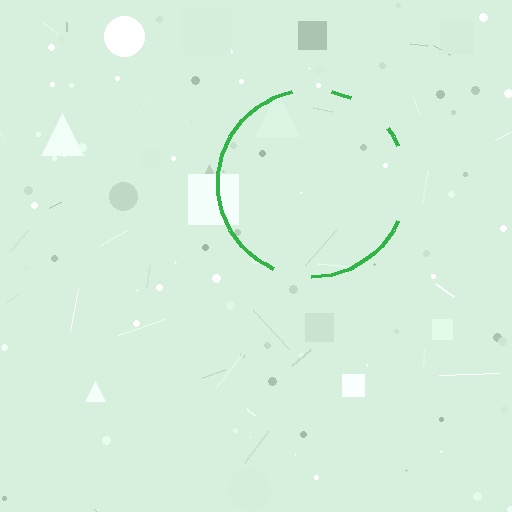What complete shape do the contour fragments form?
The contour fragments form a circle.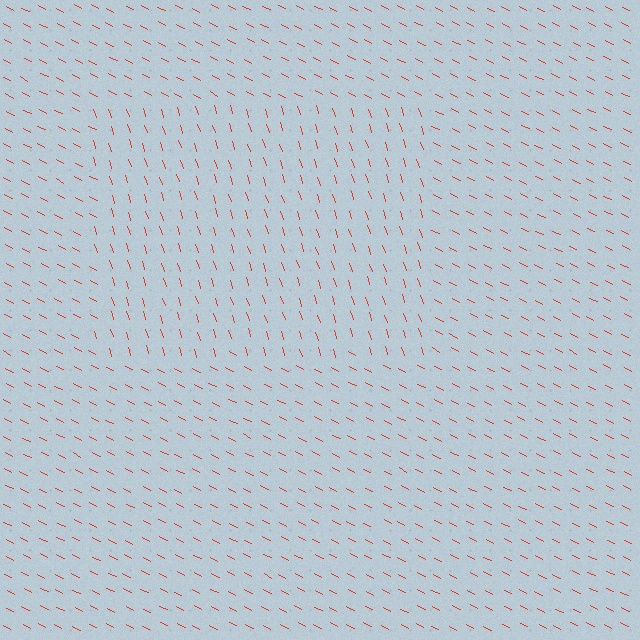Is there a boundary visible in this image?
Yes, there is a texture boundary formed by a change in line orientation.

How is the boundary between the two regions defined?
The boundary is defined purely by a change in line orientation (approximately 45 degrees difference). All lines are the same color and thickness.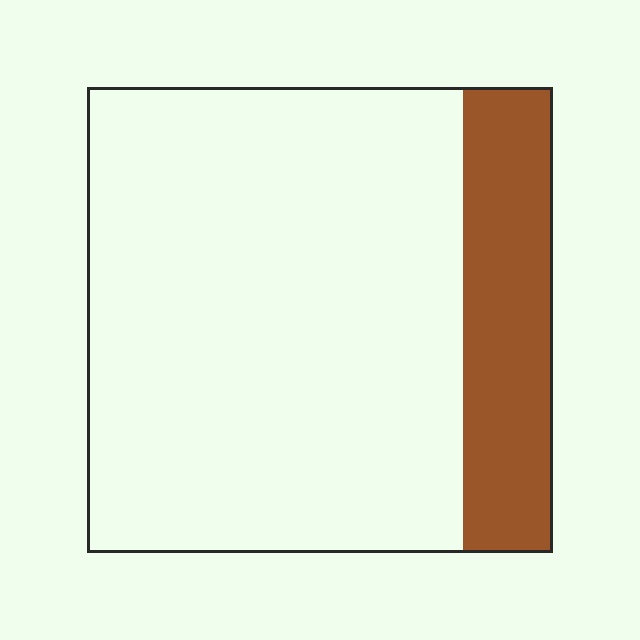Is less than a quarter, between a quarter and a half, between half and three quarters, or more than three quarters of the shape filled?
Less than a quarter.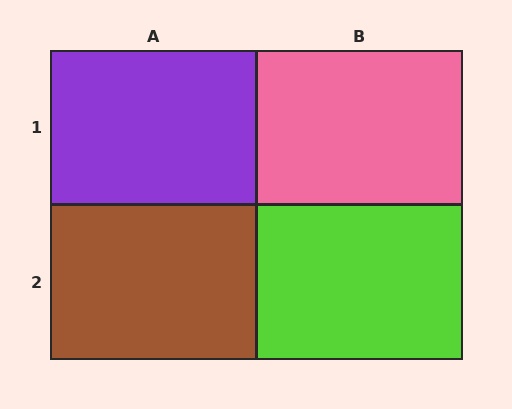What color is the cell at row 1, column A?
Purple.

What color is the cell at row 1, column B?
Pink.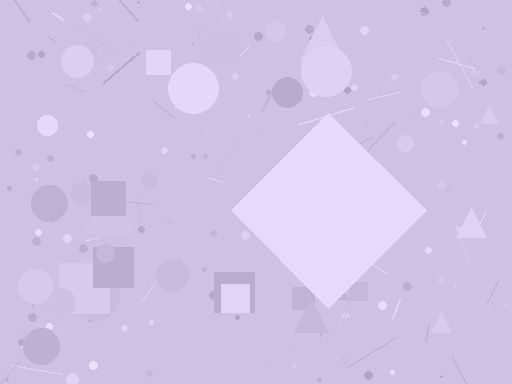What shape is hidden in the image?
A diamond is hidden in the image.